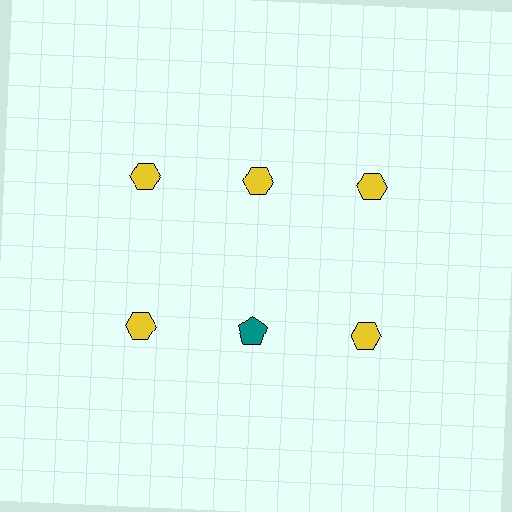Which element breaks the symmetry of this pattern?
The teal pentagon in the second row, second from left column breaks the symmetry. All other shapes are yellow hexagons.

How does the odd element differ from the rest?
It differs in both color (teal instead of yellow) and shape (pentagon instead of hexagon).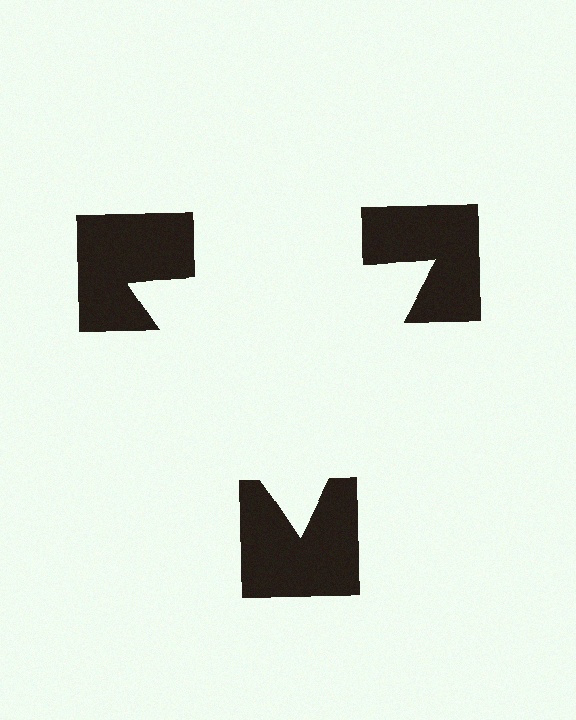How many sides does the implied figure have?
3 sides.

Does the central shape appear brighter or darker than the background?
It typically appears slightly brighter than the background, even though no actual brightness change is drawn.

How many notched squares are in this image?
There are 3 — one at each vertex of the illusory triangle.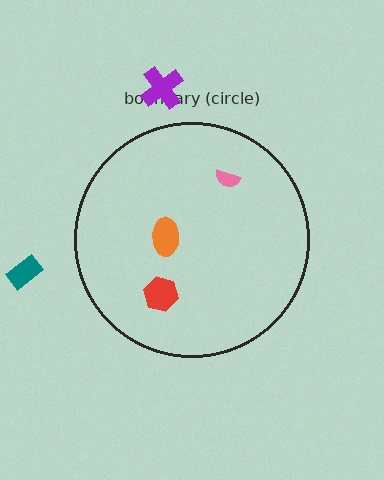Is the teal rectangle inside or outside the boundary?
Outside.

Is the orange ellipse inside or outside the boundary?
Inside.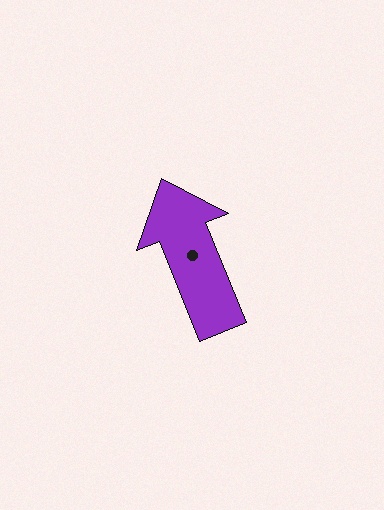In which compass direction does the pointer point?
North.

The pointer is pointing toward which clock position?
Roughly 11 o'clock.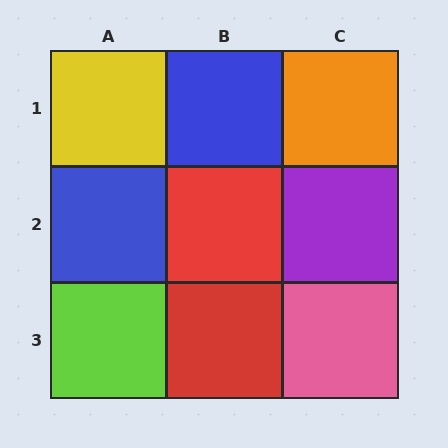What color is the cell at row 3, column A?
Lime.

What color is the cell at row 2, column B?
Red.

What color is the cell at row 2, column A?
Blue.